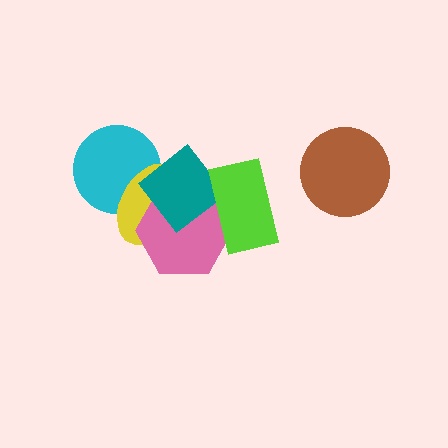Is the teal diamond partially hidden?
Yes, it is partially covered by another shape.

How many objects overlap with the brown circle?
0 objects overlap with the brown circle.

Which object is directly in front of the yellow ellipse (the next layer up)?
The pink hexagon is directly in front of the yellow ellipse.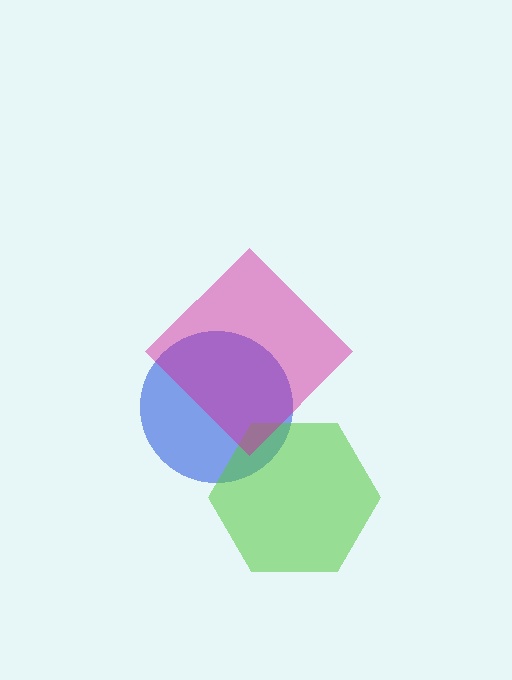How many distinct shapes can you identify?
There are 3 distinct shapes: a blue circle, a lime hexagon, a magenta diamond.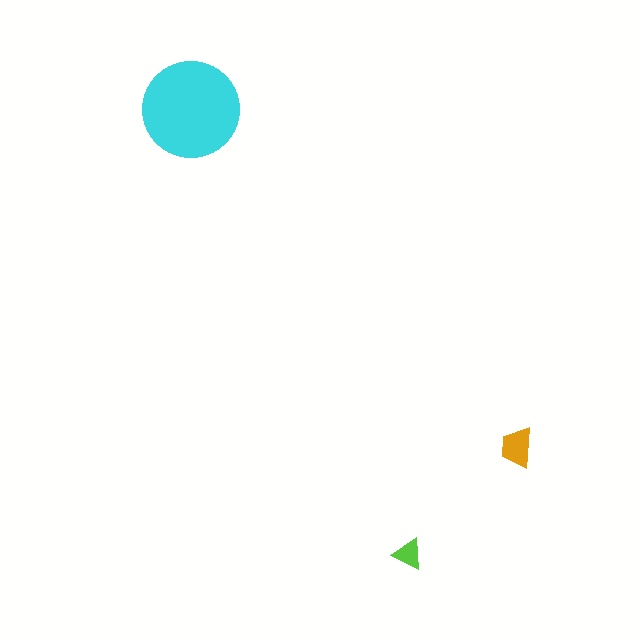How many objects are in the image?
There are 3 objects in the image.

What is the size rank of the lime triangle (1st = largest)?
3rd.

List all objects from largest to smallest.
The cyan circle, the orange trapezoid, the lime triangle.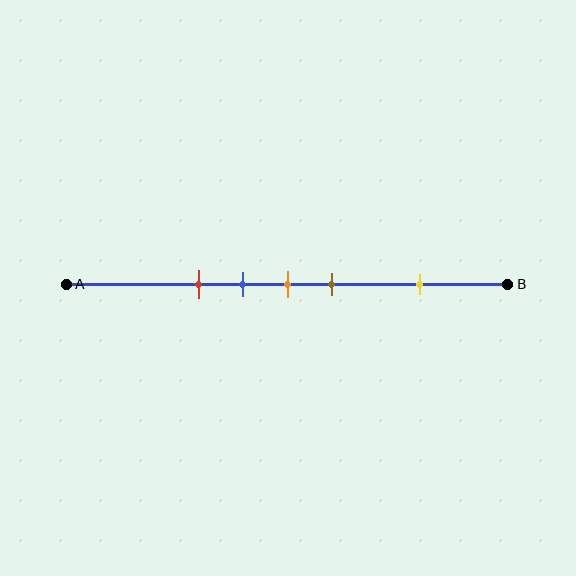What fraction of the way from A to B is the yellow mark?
The yellow mark is approximately 80% (0.8) of the way from A to B.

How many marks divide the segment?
There are 5 marks dividing the segment.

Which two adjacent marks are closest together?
The blue and orange marks are the closest adjacent pair.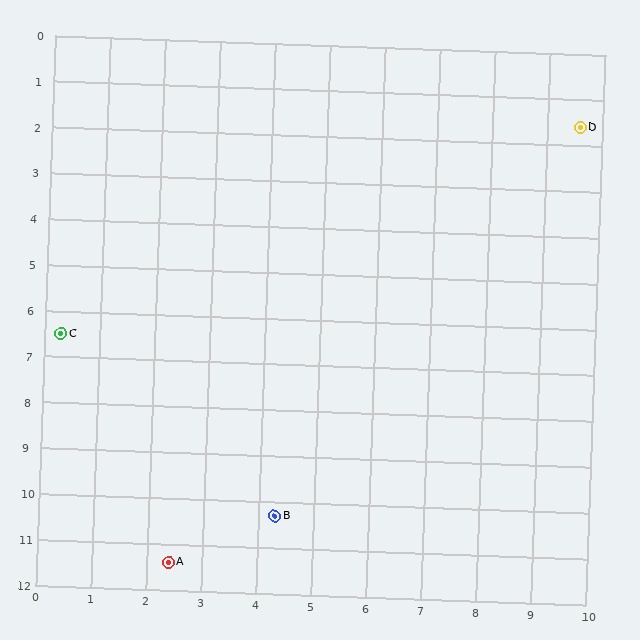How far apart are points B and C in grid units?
Points B and C are about 5.5 grid units apart.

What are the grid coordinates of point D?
Point D is at approximately (9.6, 1.6).